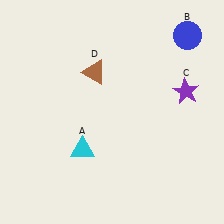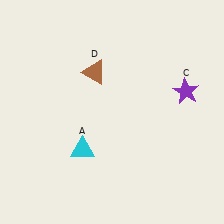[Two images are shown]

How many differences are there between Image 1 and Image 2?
There is 1 difference between the two images.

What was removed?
The blue circle (B) was removed in Image 2.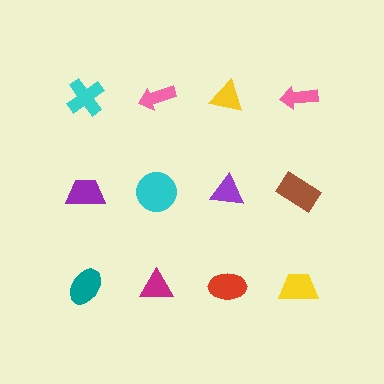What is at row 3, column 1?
A teal ellipse.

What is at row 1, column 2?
A pink arrow.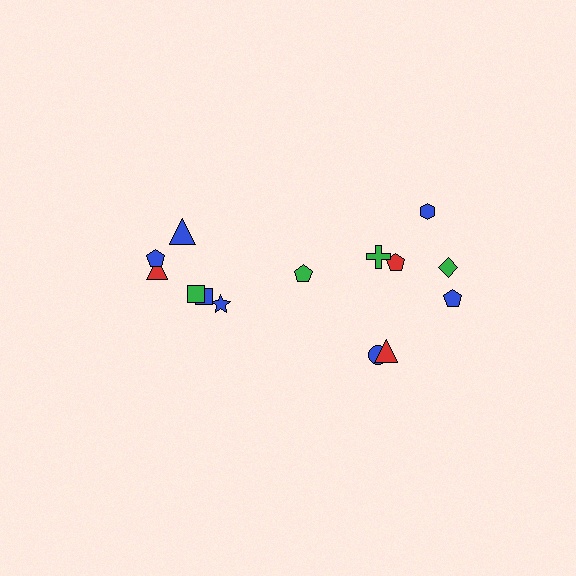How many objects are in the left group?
There are 6 objects.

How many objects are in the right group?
There are 8 objects.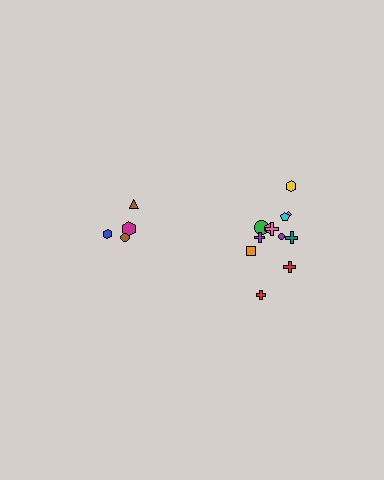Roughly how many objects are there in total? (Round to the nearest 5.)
Roughly 15 objects in total.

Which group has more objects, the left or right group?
The right group.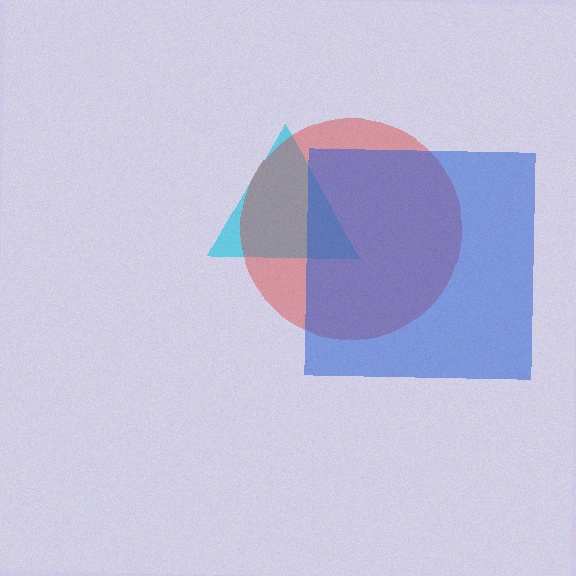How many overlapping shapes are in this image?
There are 3 overlapping shapes in the image.